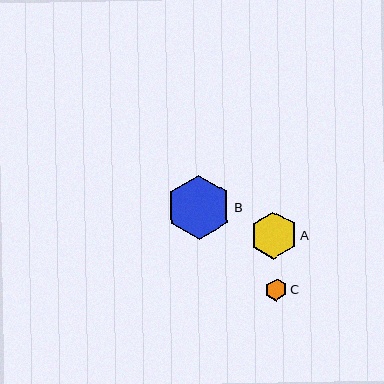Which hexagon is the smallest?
Hexagon C is the smallest with a size of approximately 22 pixels.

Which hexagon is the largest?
Hexagon B is the largest with a size of approximately 64 pixels.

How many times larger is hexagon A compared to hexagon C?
Hexagon A is approximately 2.1 times the size of hexagon C.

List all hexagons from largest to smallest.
From largest to smallest: B, A, C.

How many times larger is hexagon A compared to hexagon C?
Hexagon A is approximately 2.1 times the size of hexagon C.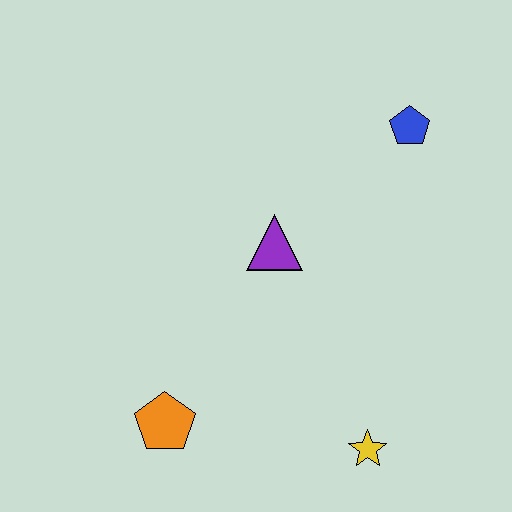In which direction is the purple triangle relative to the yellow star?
The purple triangle is above the yellow star.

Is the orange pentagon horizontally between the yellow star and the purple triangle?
No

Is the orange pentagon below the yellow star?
No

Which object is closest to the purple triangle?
The blue pentagon is closest to the purple triangle.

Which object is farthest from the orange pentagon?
The blue pentagon is farthest from the orange pentagon.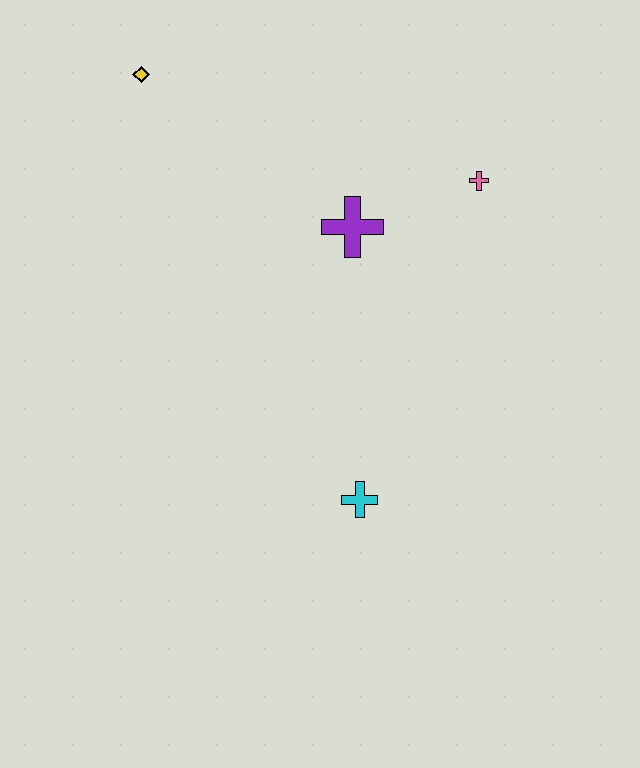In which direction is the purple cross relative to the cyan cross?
The purple cross is above the cyan cross.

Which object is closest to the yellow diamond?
The purple cross is closest to the yellow diamond.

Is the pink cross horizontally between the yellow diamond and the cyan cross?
No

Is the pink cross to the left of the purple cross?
No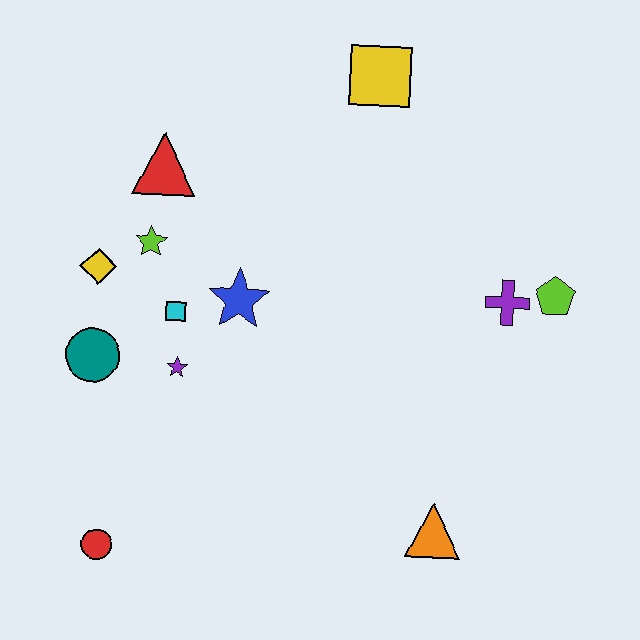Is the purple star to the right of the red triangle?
Yes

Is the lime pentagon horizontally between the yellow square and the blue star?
No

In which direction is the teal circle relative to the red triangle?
The teal circle is below the red triangle.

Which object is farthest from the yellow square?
The red circle is farthest from the yellow square.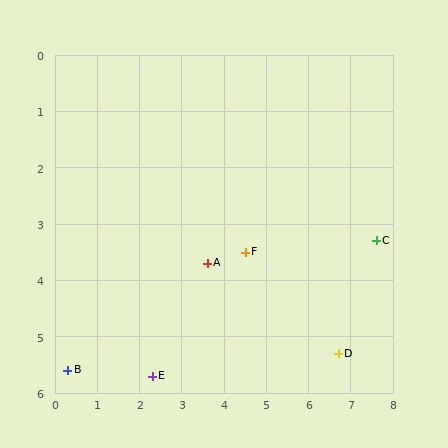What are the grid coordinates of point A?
Point A is at approximately (3.6, 3.7).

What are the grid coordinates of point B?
Point B is at approximately (0.3, 5.6).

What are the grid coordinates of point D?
Point D is at approximately (6.7, 5.3).